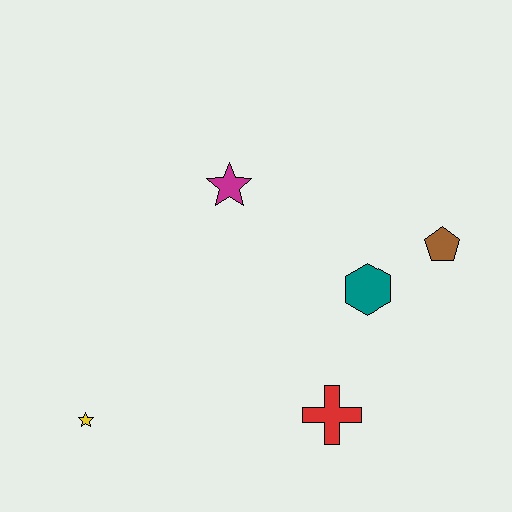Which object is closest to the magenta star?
The teal hexagon is closest to the magenta star.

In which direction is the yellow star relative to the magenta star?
The yellow star is below the magenta star.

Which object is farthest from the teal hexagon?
The yellow star is farthest from the teal hexagon.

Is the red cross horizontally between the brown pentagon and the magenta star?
Yes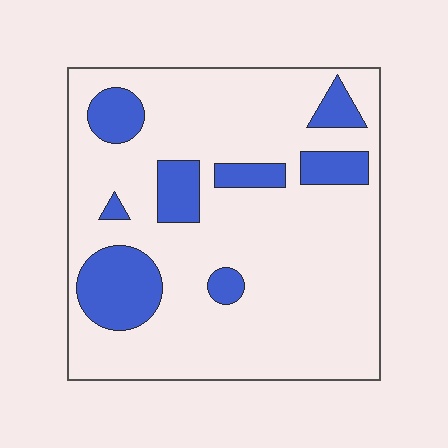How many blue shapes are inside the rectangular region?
8.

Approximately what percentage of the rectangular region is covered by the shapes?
Approximately 20%.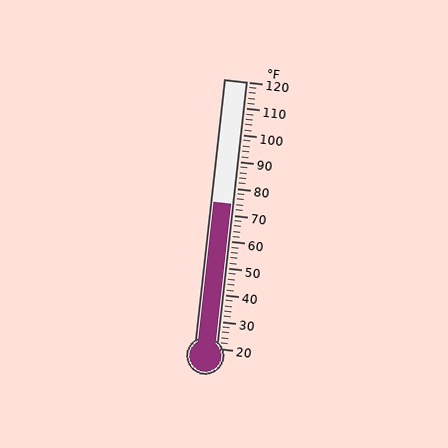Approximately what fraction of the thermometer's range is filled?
The thermometer is filled to approximately 55% of its range.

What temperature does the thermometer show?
The thermometer shows approximately 74°F.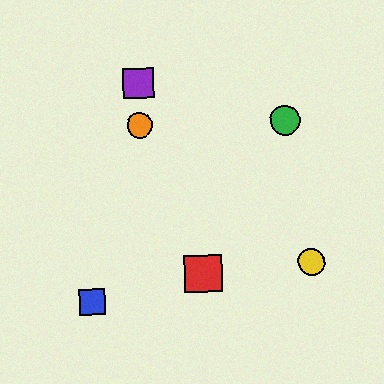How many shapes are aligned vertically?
2 shapes (the purple square, the orange circle) are aligned vertically.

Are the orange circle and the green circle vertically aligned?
No, the orange circle is at x≈140 and the green circle is at x≈285.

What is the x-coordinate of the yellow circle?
The yellow circle is at x≈311.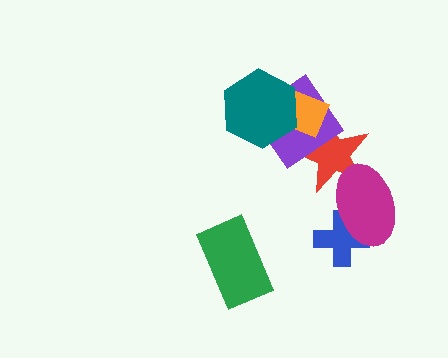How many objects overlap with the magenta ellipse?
2 objects overlap with the magenta ellipse.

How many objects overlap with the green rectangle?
0 objects overlap with the green rectangle.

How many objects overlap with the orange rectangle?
3 objects overlap with the orange rectangle.